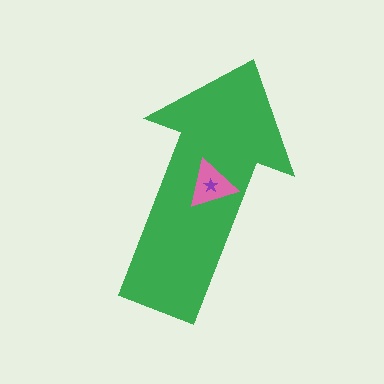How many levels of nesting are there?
3.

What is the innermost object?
The purple star.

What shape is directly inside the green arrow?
The pink triangle.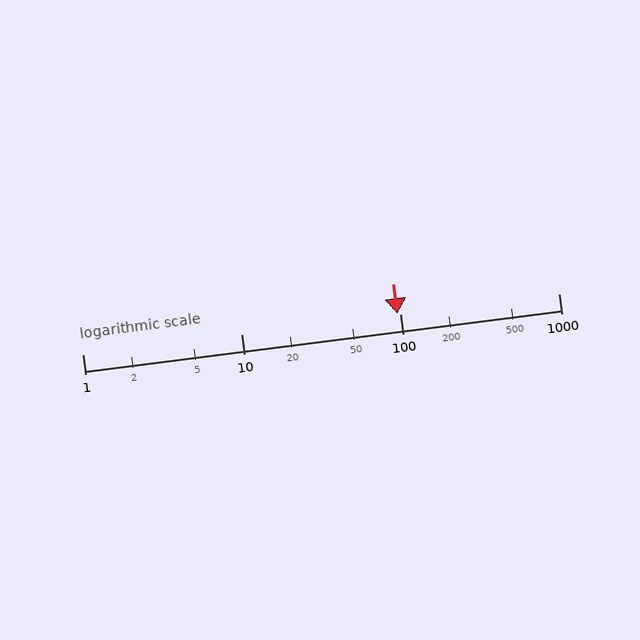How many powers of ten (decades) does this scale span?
The scale spans 3 decades, from 1 to 1000.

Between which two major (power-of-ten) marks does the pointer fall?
The pointer is between 10 and 100.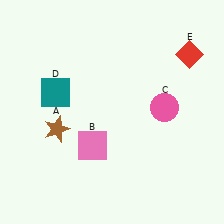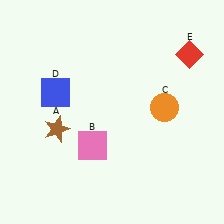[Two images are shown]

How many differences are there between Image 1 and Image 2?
There are 2 differences between the two images.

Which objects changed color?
C changed from pink to orange. D changed from teal to blue.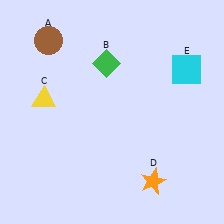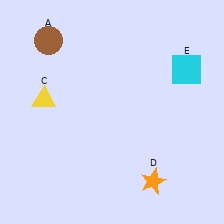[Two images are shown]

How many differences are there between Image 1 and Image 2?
There is 1 difference between the two images.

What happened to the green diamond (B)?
The green diamond (B) was removed in Image 2. It was in the top-left area of Image 1.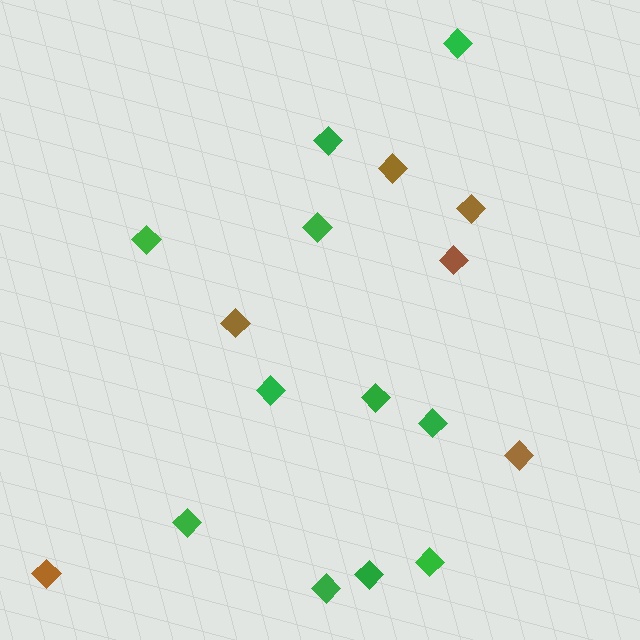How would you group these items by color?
There are 2 groups: one group of brown diamonds (6) and one group of green diamonds (11).